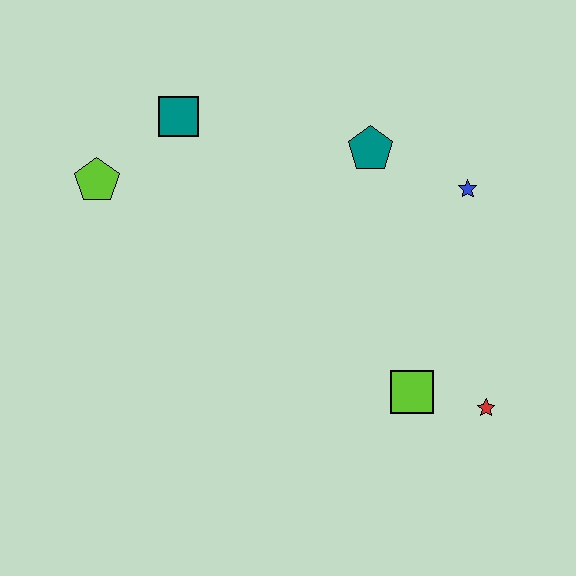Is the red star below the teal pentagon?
Yes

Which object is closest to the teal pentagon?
The blue star is closest to the teal pentagon.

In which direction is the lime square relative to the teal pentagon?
The lime square is below the teal pentagon.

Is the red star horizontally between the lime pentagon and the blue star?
No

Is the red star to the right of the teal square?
Yes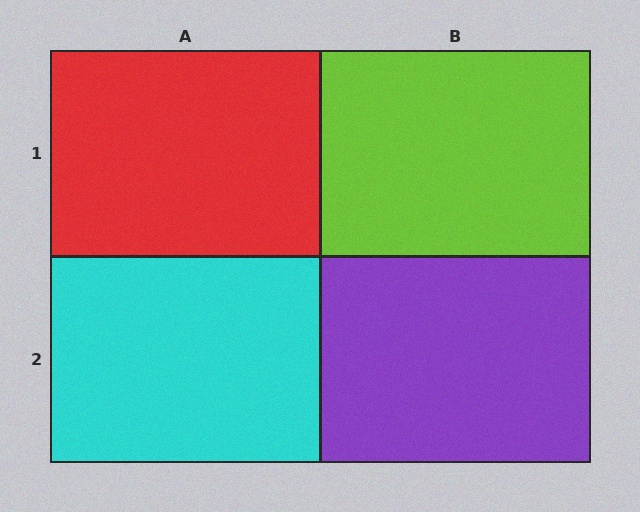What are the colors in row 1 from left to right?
Red, lime.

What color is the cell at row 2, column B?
Purple.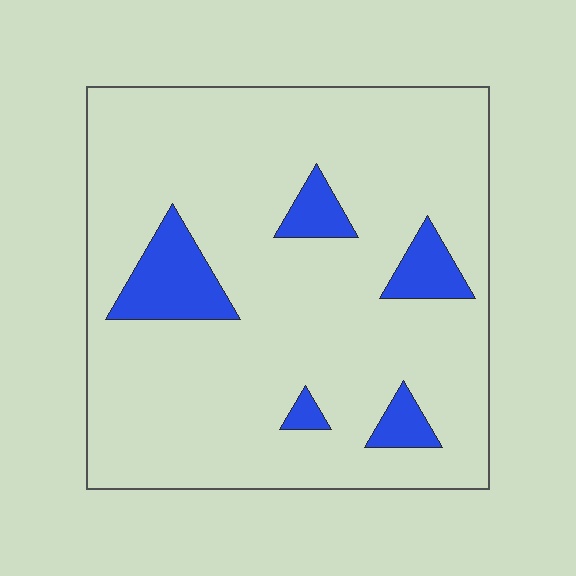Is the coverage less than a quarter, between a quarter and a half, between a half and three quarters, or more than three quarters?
Less than a quarter.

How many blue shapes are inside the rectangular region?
5.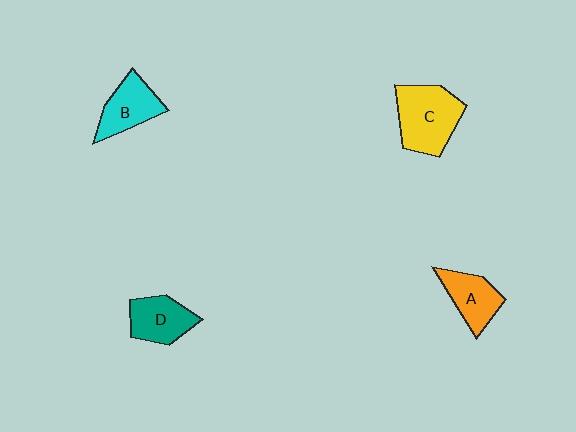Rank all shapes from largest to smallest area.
From largest to smallest: C (yellow), B (cyan), D (teal), A (orange).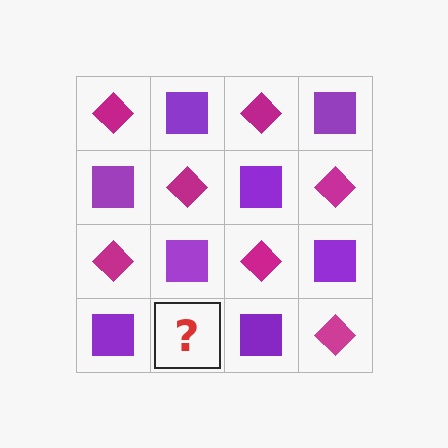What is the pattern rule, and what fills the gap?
The rule is that it alternates magenta diamond and purple square in a checkerboard pattern. The gap should be filled with a magenta diamond.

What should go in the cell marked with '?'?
The missing cell should contain a magenta diamond.